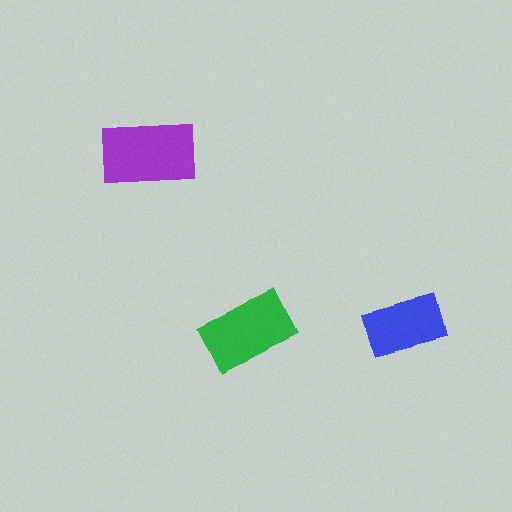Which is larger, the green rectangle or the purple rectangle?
The purple one.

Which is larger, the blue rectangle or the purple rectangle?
The purple one.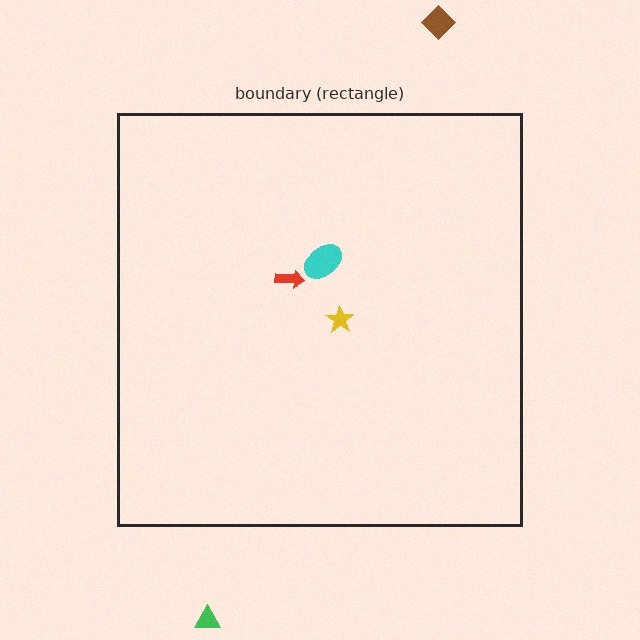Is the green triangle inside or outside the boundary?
Outside.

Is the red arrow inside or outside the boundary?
Inside.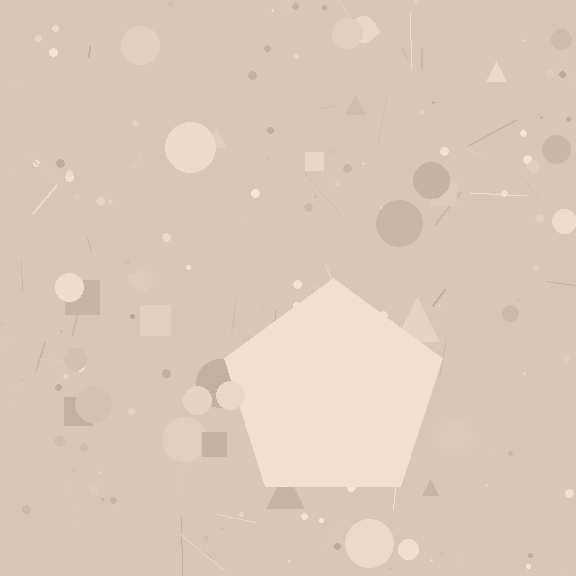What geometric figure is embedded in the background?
A pentagon is embedded in the background.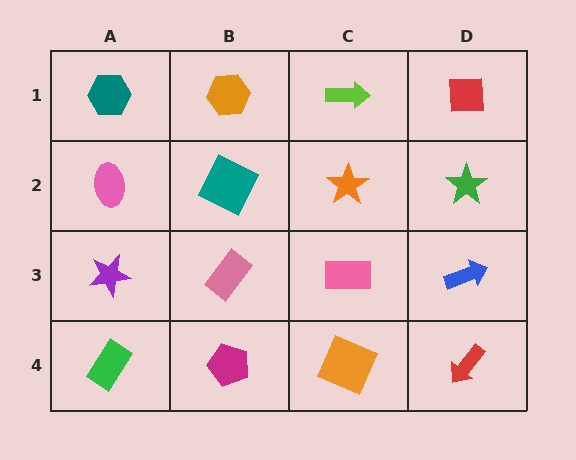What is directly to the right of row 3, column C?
A blue arrow.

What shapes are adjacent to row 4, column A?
A purple star (row 3, column A), a magenta pentagon (row 4, column B).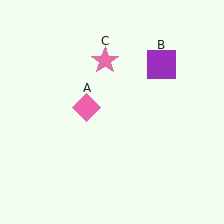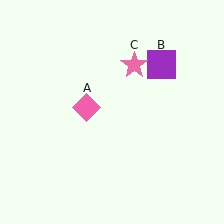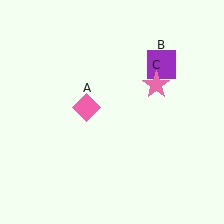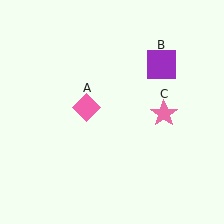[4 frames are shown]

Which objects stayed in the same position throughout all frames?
Pink diamond (object A) and purple square (object B) remained stationary.